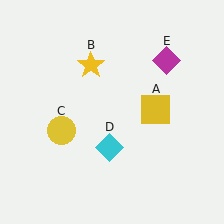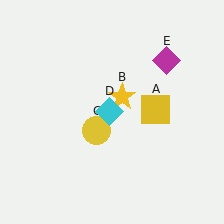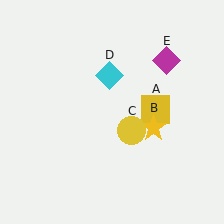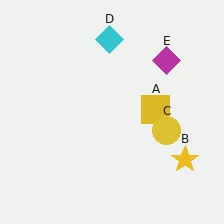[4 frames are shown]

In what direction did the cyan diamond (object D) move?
The cyan diamond (object D) moved up.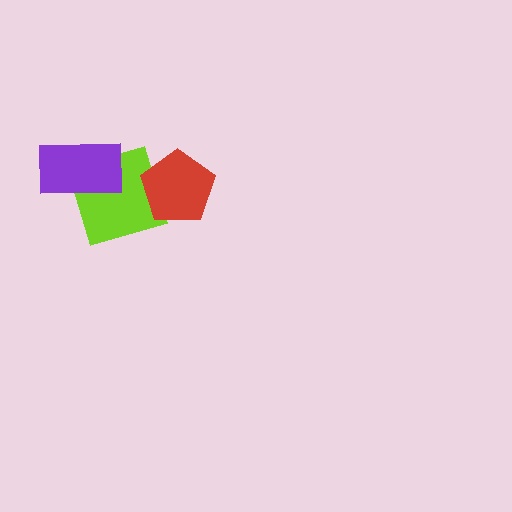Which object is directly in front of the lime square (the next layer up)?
The purple rectangle is directly in front of the lime square.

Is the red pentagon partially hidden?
No, no other shape covers it.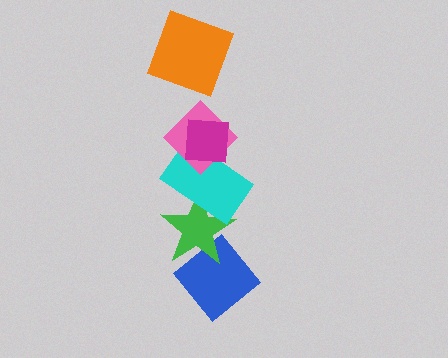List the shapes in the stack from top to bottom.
From top to bottom: the orange square, the magenta square, the pink diamond, the cyan rectangle, the green star, the blue diamond.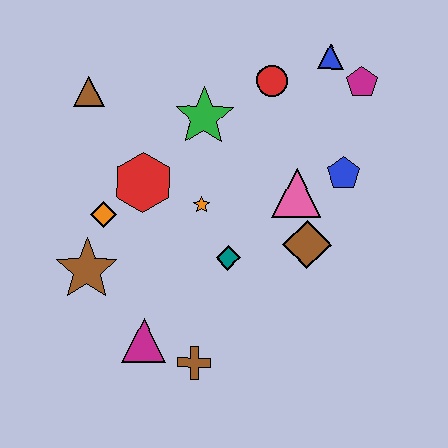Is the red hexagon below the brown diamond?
No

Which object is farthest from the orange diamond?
The magenta pentagon is farthest from the orange diamond.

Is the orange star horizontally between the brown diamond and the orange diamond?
Yes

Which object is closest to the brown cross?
The magenta triangle is closest to the brown cross.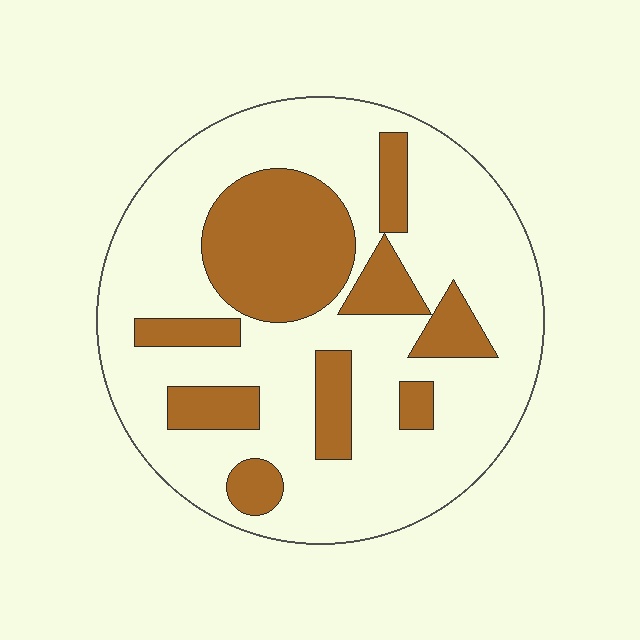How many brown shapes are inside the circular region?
9.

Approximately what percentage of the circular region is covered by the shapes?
Approximately 30%.